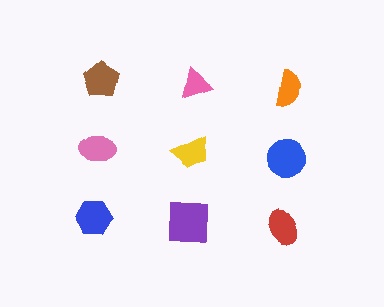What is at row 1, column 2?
A pink triangle.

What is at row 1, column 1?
A brown pentagon.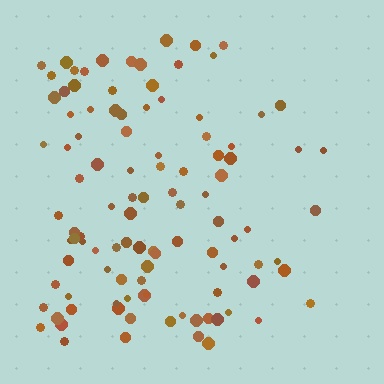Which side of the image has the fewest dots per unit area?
The right.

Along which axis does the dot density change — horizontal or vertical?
Horizontal.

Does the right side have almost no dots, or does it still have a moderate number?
Still a moderate number, just noticeably fewer than the left.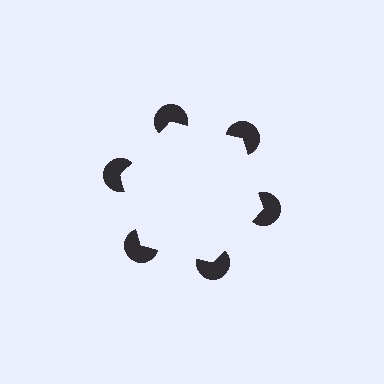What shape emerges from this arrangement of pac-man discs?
An illusory hexagon — its edges are inferred from the aligned wedge cuts in the pac-man discs, not physically drawn.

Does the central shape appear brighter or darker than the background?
It typically appears slightly brighter than the background, even though no actual brightness change is drawn.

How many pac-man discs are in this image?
There are 6 — one at each vertex of the illusory hexagon.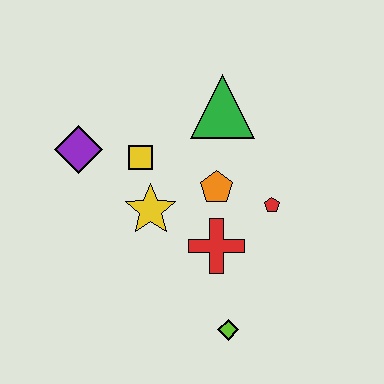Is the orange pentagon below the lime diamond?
No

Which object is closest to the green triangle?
The orange pentagon is closest to the green triangle.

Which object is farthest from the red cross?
The purple diamond is farthest from the red cross.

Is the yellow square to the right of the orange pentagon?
No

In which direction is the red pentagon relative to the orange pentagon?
The red pentagon is to the right of the orange pentagon.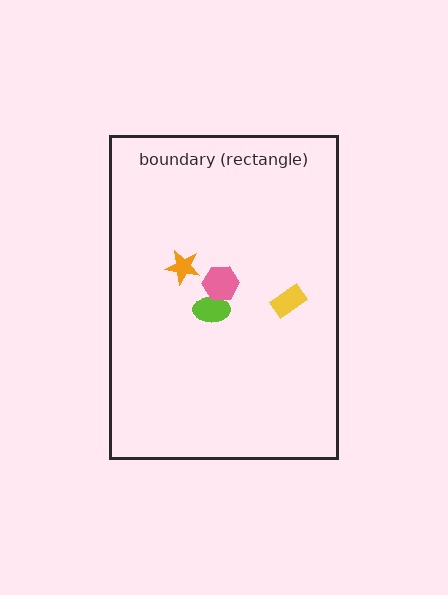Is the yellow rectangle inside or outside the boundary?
Inside.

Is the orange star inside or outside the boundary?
Inside.